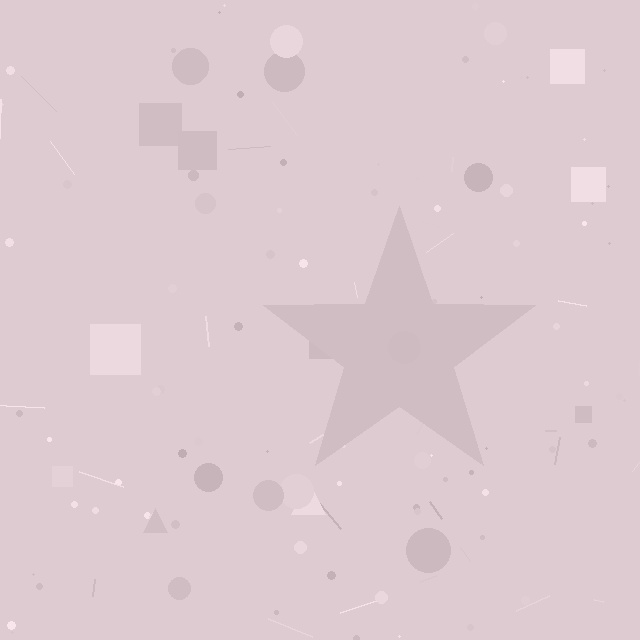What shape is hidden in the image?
A star is hidden in the image.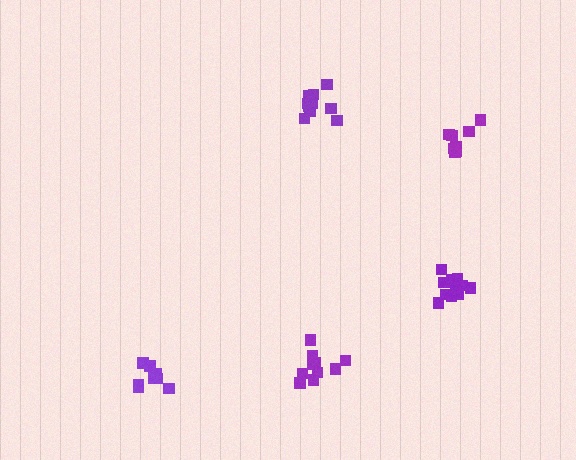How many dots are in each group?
Group 1: 9 dots, Group 2: 10 dots, Group 3: 8 dots, Group 4: 10 dots, Group 5: 12 dots (49 total).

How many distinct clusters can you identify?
There are 5 distinct clusters.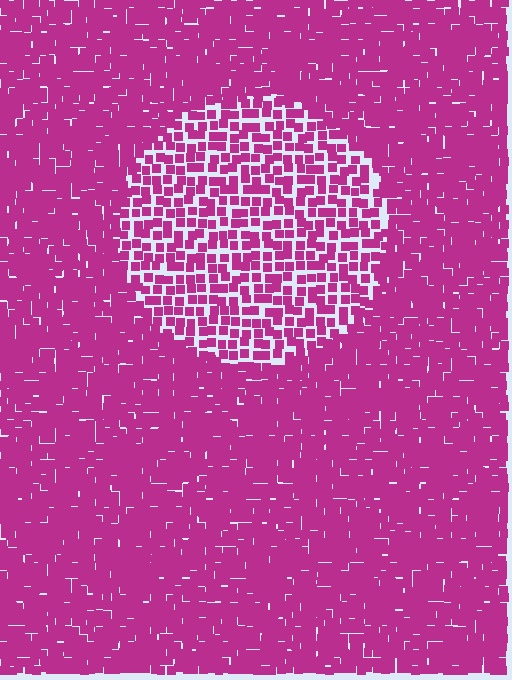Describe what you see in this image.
The image contains small magenta elements arranged at two different densities. A circle-shaped region is visible where the elements are less densely packed than the surrounding area.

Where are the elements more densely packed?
The elements are more densely packed outside the circle boundary.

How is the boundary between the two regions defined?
The boundary is defined by a change in element density (approximately 1.9x ratio). All elements are the same color, size, and shape.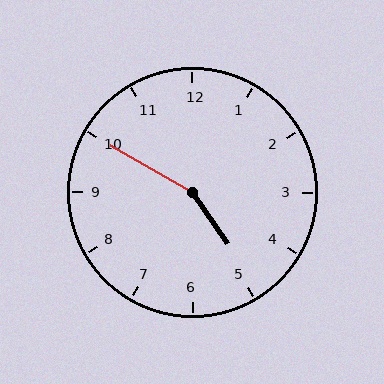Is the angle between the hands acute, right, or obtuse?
It is obtuse.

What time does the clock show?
4:50.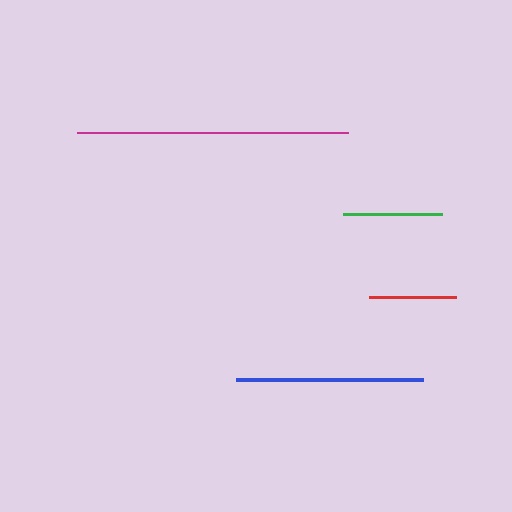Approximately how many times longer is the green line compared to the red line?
The green line is approximately 1.2 times the length of the red line.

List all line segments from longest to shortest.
From longest to shortest: magenta, blue, green, red.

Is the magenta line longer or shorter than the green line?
The magenta line is longer than the green line.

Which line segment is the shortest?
The red line is the shortest at approximately 86 pixels.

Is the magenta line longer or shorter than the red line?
The magenta line is longer than the red line.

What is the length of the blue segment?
The blue segment is approximately 186 pixels long.